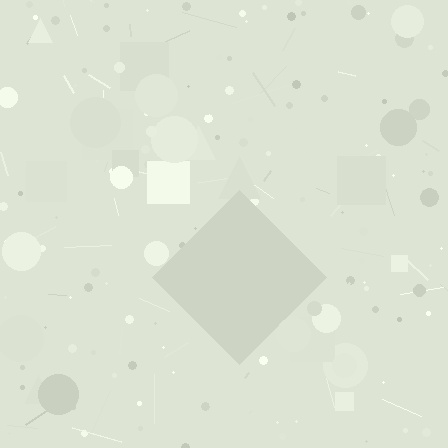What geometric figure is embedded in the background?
A diamond is embedded in the background.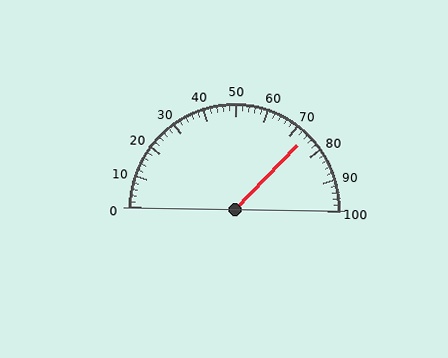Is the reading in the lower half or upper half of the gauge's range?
The reading is in the upper half of the range (0 to 100).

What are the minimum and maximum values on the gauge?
The gauge ranges from 0 to 100.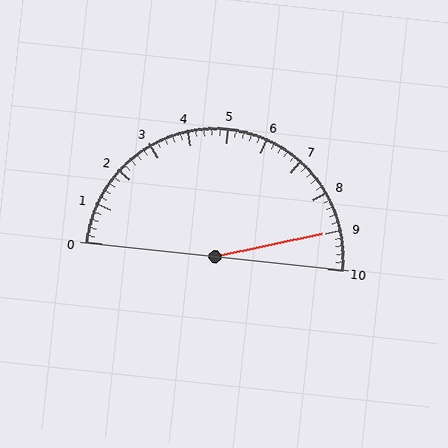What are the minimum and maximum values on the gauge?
The gauge ranges from 0 to 10.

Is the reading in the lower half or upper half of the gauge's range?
The reading is in the upper half of the range (0 to 10).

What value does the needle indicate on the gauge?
The needle indicates approximately 9.0.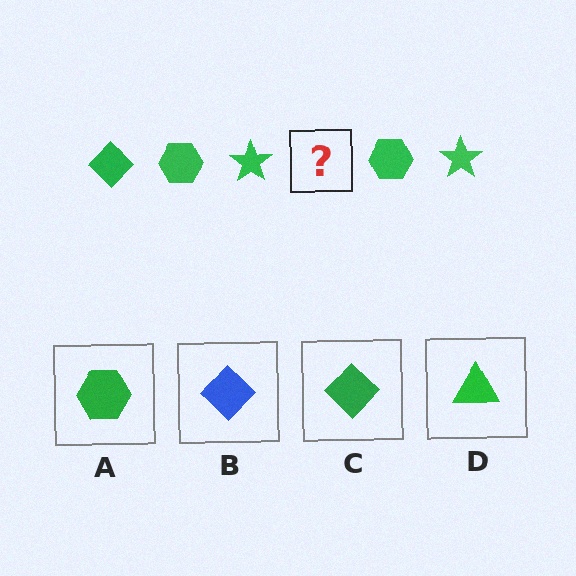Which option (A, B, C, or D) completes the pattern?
C.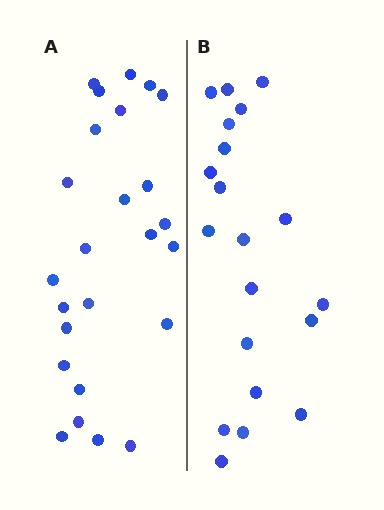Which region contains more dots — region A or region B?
Region A (the left region) has more dots.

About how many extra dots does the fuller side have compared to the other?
Region A has about 5 more dots than region B.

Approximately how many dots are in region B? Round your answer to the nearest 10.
About 20 dots.